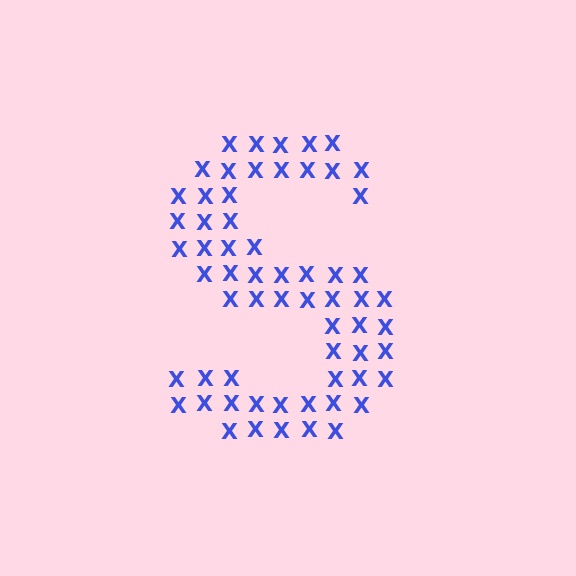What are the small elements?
The small elements are letter X's.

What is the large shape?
The large shape is the letter S.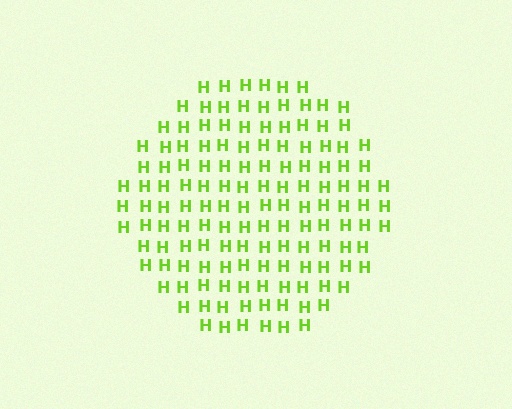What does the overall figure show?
The overall figure shows a circle.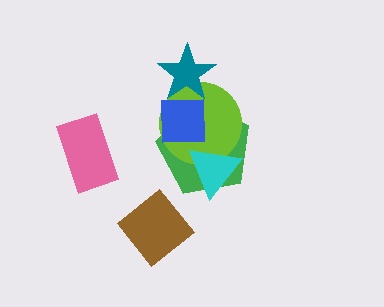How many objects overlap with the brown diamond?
0 objects overlap with the brown diamond.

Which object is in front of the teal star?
The blue square is in front of the teal star.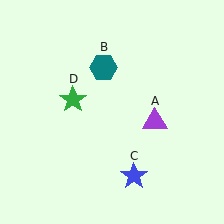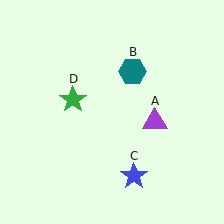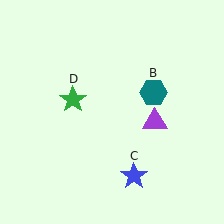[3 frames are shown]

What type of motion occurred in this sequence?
The teal hexagon (object B) rotated clockwise around the center of the scene.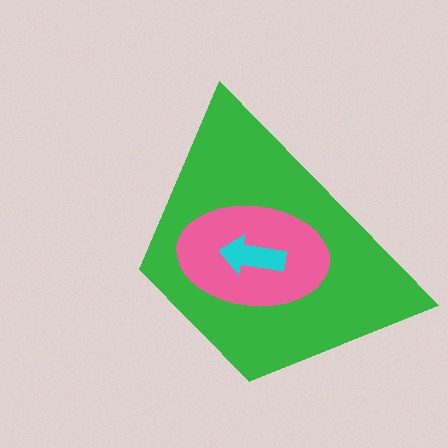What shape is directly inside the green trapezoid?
The pink ellipse.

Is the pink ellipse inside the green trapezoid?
Yes.